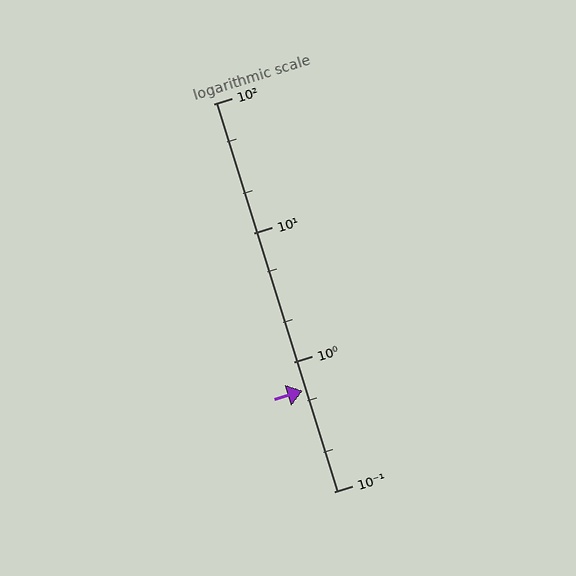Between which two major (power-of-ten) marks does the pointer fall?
The pointer is between 0.1 and 1.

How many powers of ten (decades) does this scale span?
The scale spans 3 decades, from 0.1 to 100.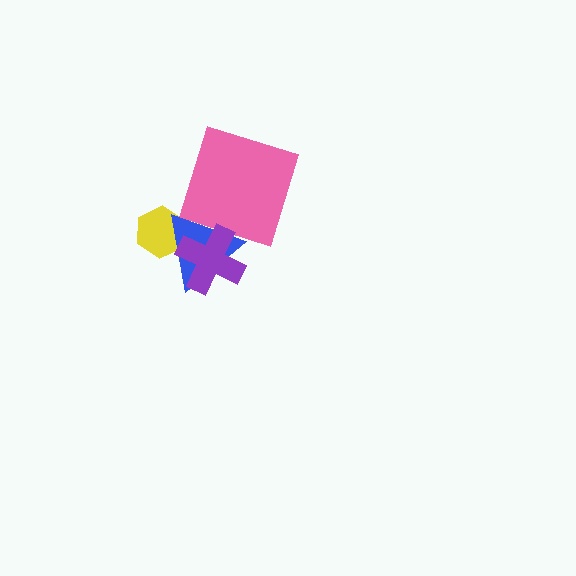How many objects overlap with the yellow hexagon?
1 object overlaps with the yellow hexagon.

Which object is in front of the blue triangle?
The purple cross is in front of the blue triangle.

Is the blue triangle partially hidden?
Yes, it is partially covered by another shape.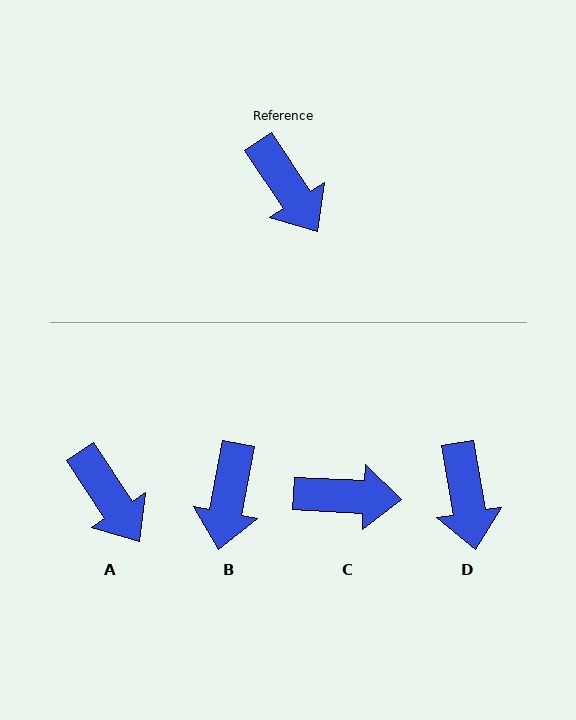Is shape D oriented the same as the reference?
No, it is off by about 24 degrees.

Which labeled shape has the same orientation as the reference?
A.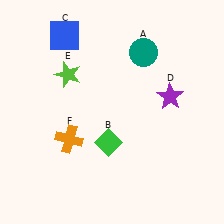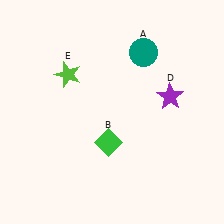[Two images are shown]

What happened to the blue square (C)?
The blue square (C) was removed in Image 2. It was in the top-left area of Image 1.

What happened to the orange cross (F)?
The orange cross (F) was removed in Image 2. It was in the bottom-left area of Image 1.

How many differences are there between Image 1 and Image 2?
There are 2 differences between the two images.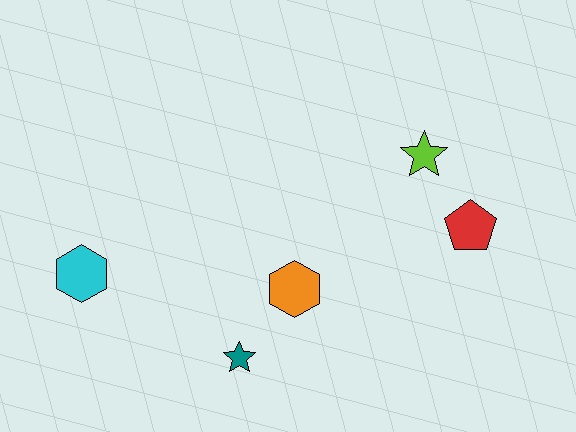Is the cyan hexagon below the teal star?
No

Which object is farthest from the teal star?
The lime star is farthest from the teal star.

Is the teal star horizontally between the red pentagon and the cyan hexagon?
Yes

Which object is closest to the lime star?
The red pentagon is closest to the lime star.